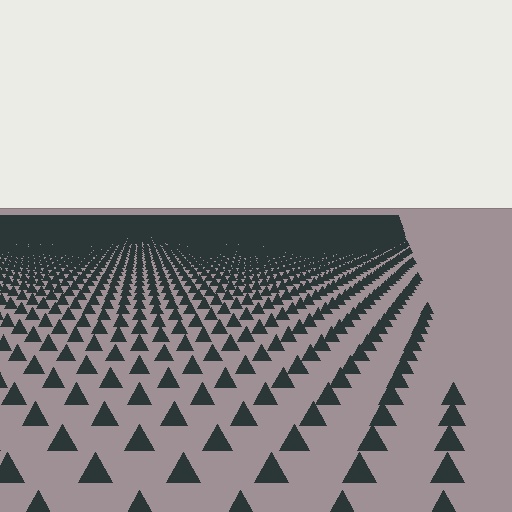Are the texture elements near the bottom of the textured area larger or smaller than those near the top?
Larger. Near the bottom, elements are closer to the viewer and appear at a bigger on-screen size.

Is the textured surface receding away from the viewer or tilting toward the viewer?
The surface is receding away from the viewer. Texture elements get smaller and denser toward the top.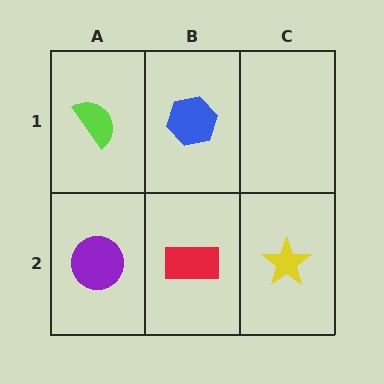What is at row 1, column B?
A blue hexagon.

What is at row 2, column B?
A red rectangle.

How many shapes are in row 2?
3 shapes.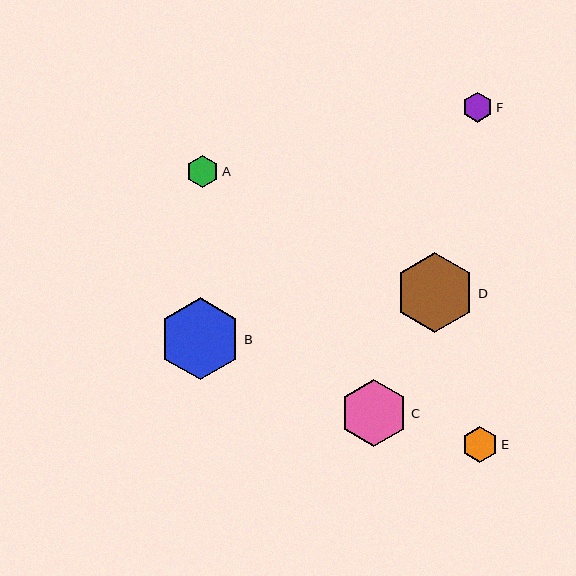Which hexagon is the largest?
Hexagon B is the largest with a size of approximately 82 pixels.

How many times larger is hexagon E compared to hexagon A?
Hexagon E is approximately 1.1 times the size of hexagon A.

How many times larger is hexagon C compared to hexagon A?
Hexagon C is approximately 2.1 times the size of hexagon A.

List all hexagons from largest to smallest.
From largest to smallest: B, D, C, E, A, F.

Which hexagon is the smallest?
Hexagon F is the smallest with a size of approximately 30 pixels.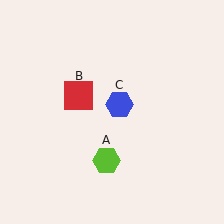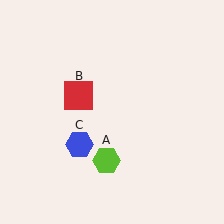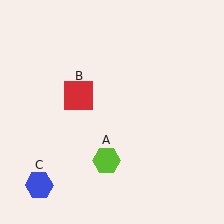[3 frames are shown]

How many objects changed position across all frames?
1 object changed position: blue hexagon (object C).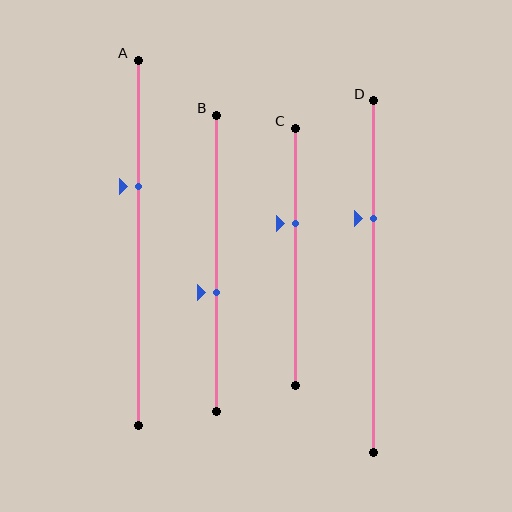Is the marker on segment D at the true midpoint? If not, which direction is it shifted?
No, the marker on segment D is shifted upward by about 17% of the segment length.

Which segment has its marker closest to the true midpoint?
Segment B has its marker closest to the true midpoint.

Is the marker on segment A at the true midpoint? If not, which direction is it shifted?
No, the marker on segment A is shifted upward by about 15% of the segment length.